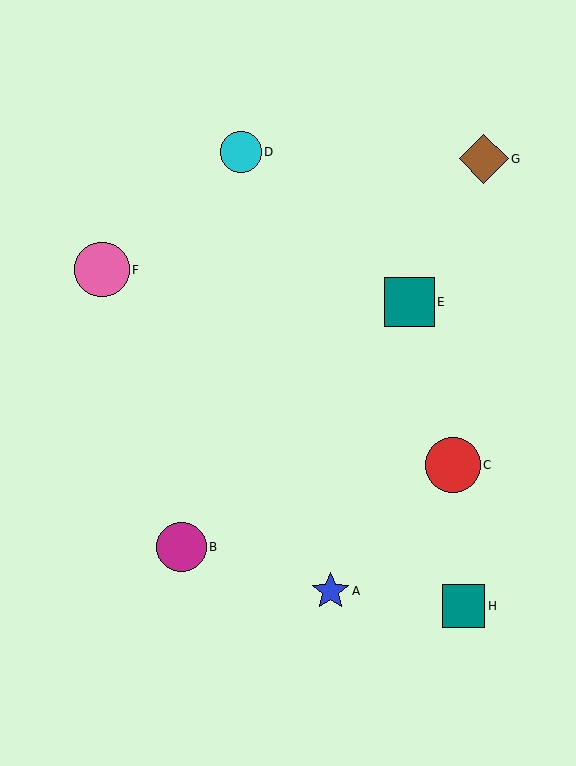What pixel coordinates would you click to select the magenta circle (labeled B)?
Click at (181, 547) to select the magenta circle B.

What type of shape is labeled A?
Shape A is a blue star.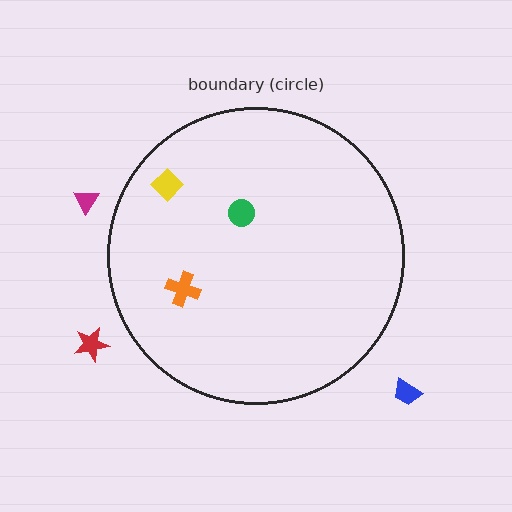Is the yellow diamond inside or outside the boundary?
Inside.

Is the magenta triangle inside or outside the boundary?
Outside.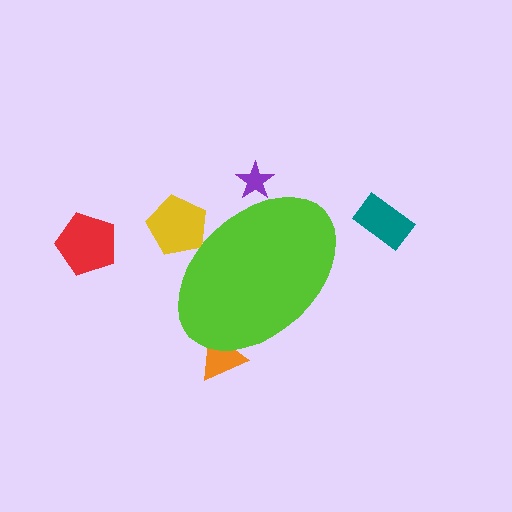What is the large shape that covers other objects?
A lime ellipse.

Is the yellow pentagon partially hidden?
Yes, the yellow pentagon is partially hidden behind the lime ellipse.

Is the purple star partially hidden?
Yes, the purple star is partially hidden behind the lime ellipse.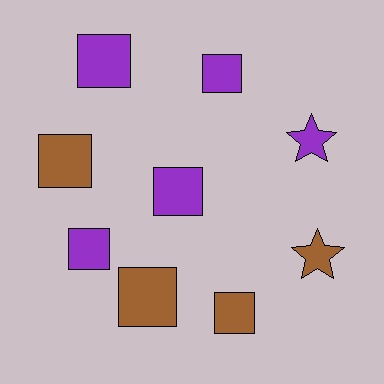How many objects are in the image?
There are 9 objects.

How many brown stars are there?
There is 1 brown star.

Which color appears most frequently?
Purple, with 5 objects.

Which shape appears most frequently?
Square, with 7 objects.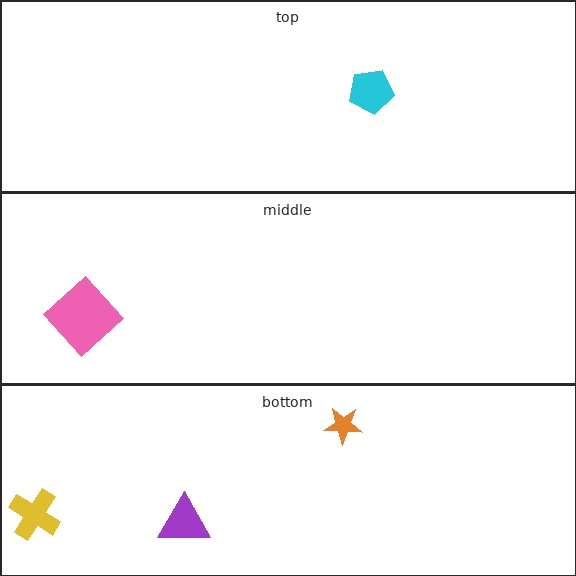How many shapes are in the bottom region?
3.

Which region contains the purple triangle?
The bottom region.